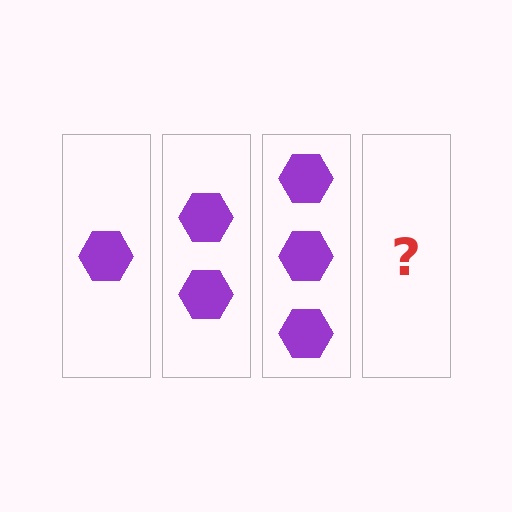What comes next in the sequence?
The next element should be 4 hexagons.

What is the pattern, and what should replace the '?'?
The pattern is that each step adds one more hexagon. The '?' should be 4 hexagons.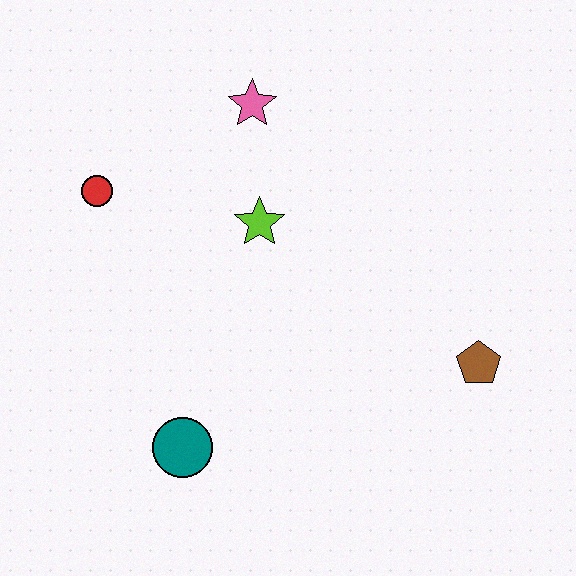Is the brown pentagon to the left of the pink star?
No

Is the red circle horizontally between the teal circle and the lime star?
No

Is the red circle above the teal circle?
Yes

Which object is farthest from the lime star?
The brown pentagon is farthest from the lime star.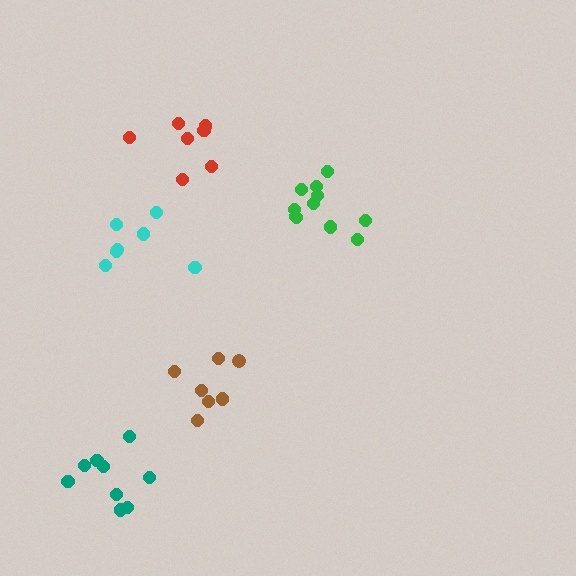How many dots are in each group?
Group 1: 7 dots, Group 2: 11 dots, Group 3: 7 dots, Group 4: 9 dots, Group 5: 7 dots (41 total).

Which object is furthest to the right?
The green cluster is rightmost.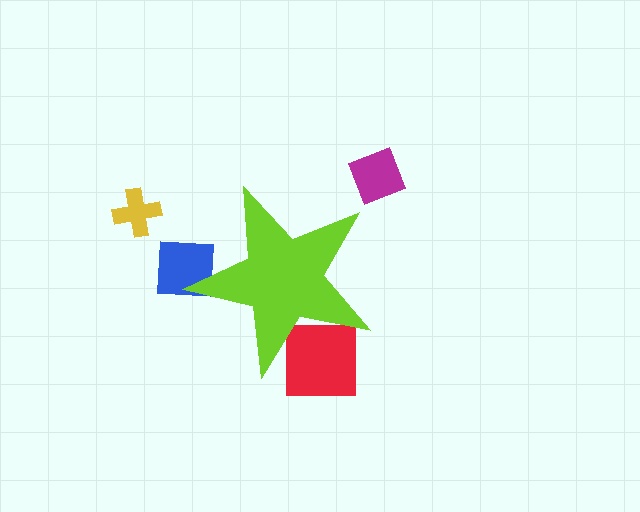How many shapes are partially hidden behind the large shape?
2 shapes are partially hidden.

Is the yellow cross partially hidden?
No, the yellow cross is fully visible.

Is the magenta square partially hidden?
No, the magenta square is fully visible.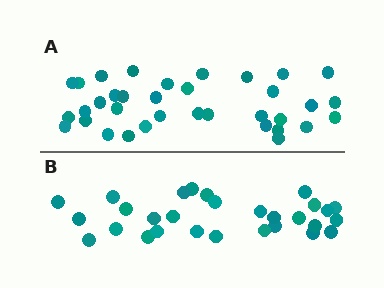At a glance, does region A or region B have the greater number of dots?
Region A (the top region) has more dots.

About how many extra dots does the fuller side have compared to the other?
Region A has about 6 more dots than region B.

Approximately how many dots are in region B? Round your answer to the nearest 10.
About 30 dots. (The exact count is 29, which rounds to 30.)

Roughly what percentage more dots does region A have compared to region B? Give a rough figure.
About 20% more.